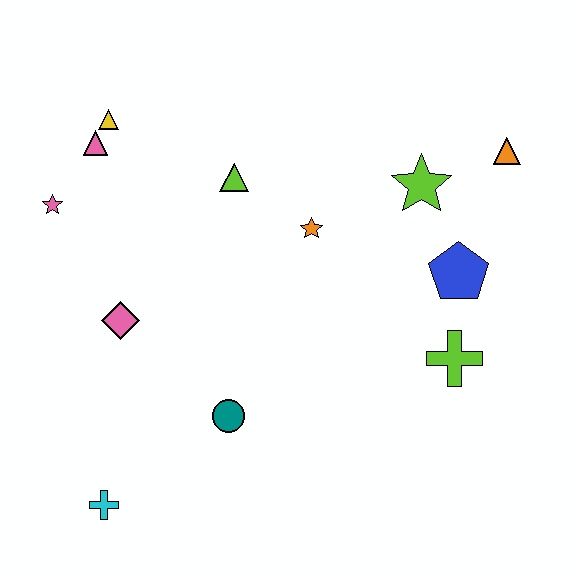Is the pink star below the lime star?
Yes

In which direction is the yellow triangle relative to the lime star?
The yellow triangle is to the left of the lime star.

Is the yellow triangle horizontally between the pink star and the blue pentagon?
Yes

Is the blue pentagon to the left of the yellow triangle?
No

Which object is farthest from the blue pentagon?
The cyan cross is farthest from the blue pentagon.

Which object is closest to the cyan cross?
The teal circle is closest to the cyan cross.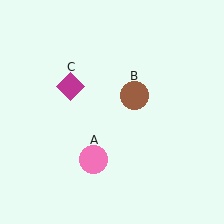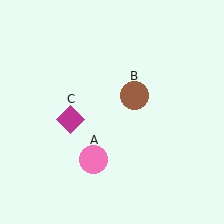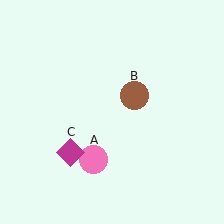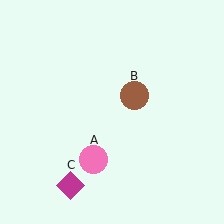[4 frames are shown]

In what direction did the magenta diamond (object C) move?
The magenta diamond (object C) moved down.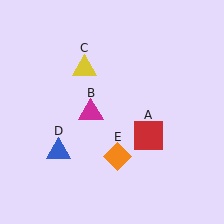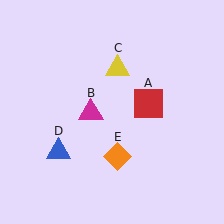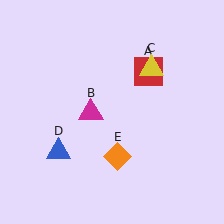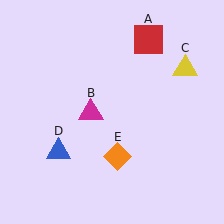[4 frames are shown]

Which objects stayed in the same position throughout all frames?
Magenta triangle (object B) and blue triangle (object D) and orange diamond (object E) remained stationary.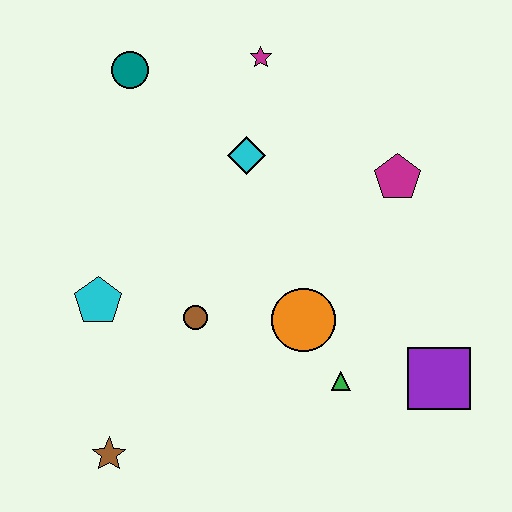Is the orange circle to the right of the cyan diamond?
Yes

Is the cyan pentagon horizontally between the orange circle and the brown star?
No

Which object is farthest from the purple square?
The teal circle is farthest from the purple square.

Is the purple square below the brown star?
No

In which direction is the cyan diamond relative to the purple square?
The cyan diamond is above the purple square.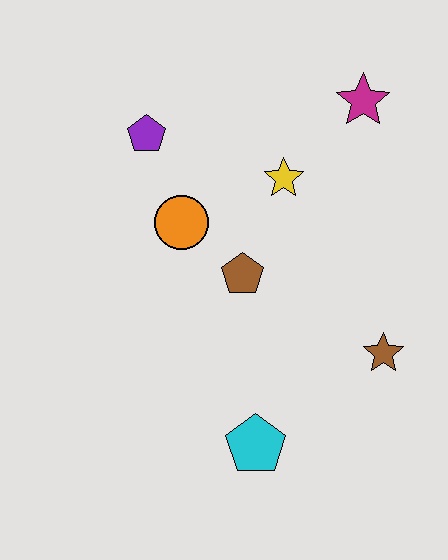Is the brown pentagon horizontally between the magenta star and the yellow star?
No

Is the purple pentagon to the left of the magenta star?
Yes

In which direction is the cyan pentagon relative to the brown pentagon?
The cyan pentagon is below the brown pentagon.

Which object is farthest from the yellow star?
The cyan pentagon is farthest from the yellow star.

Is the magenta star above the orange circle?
Yes